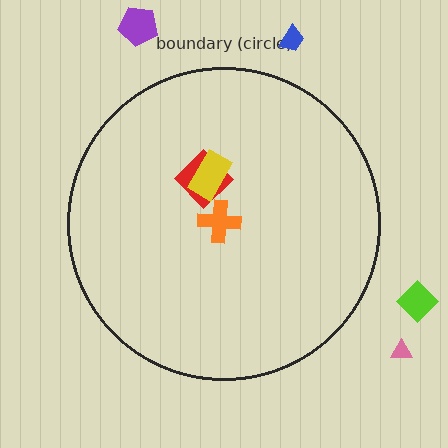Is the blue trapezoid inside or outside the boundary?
Outside.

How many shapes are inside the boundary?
3 inside, 4 outside.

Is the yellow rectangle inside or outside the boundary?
Inside.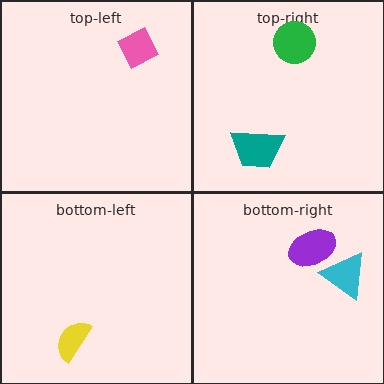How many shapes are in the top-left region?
1.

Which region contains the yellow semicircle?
The bottom-left region.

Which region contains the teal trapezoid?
The top-right region.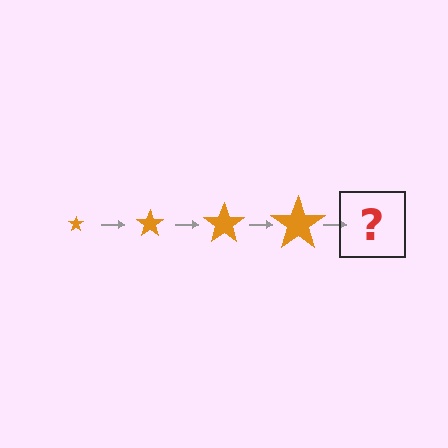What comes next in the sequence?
The next element should be an orange star, larger than the previous one.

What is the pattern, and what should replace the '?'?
The pattern is that the star gets progressively larger each step. The '?' should be an orange star, larger than the previous one.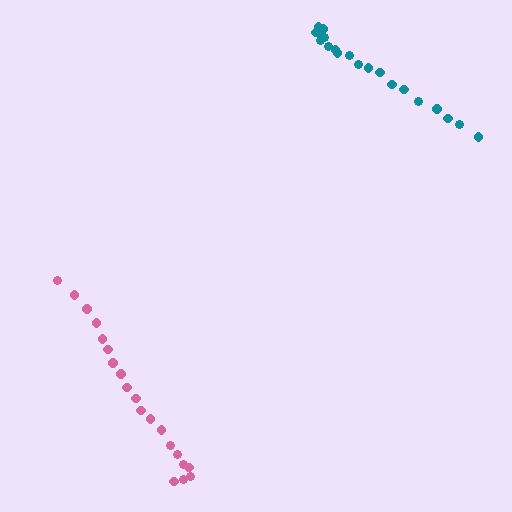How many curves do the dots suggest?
There are 2 distinct paths.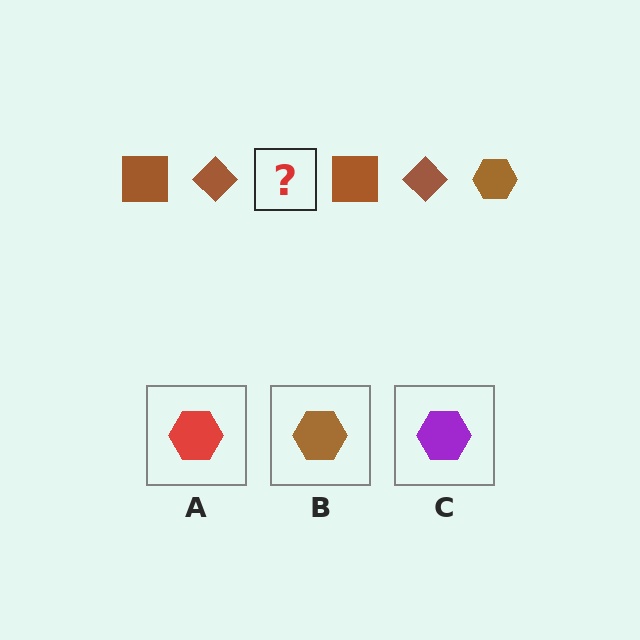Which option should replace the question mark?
Option B.